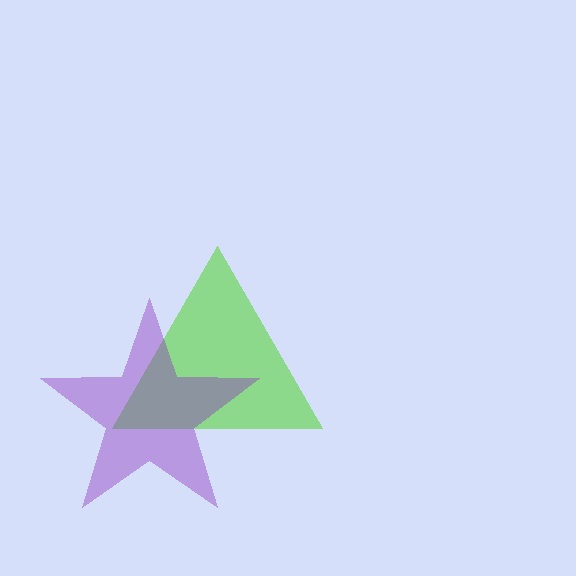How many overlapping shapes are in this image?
There are 2 overlapping shapes in the image.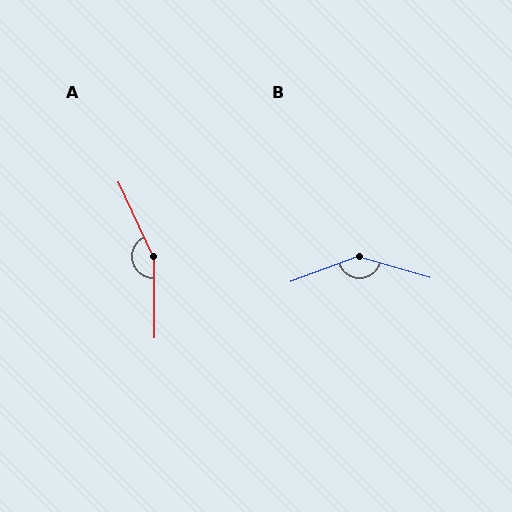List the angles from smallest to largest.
B (143°), A (155°).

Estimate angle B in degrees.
Approximately 143 degrees.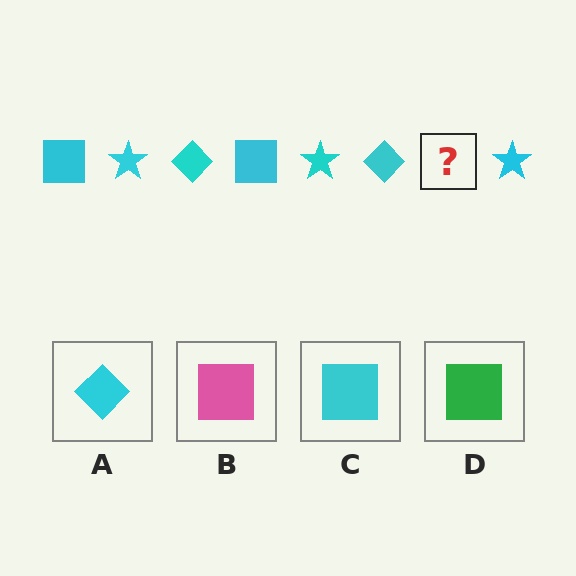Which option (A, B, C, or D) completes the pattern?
C.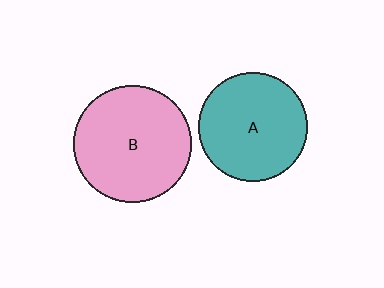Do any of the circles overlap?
No, none of the circles overlap.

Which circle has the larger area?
Circle B (pink).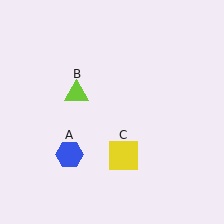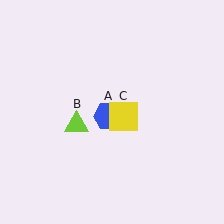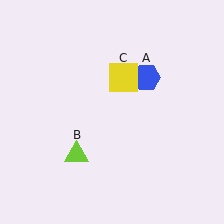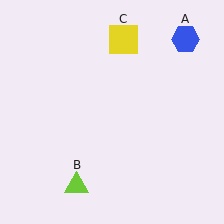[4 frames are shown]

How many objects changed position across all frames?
3 objects changed position: blue hexagon (object A), lime triangle (object B), yellow square (object C).